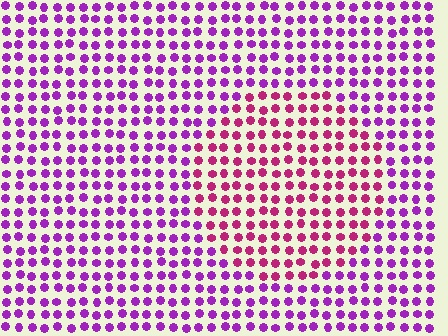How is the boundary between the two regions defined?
The boundary is defined purely by a slight shift in hue (about 38 degrees). Spacing, size, and orientation are identical on both sides.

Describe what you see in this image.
The image is filled with small purple elements in a uniform arrangement. A circle-shaped region is visible where the elements are tinted to a slightly different hue, forming a subtle color boundary.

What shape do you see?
I see a circle.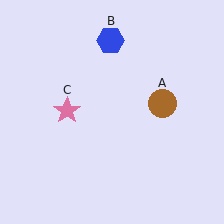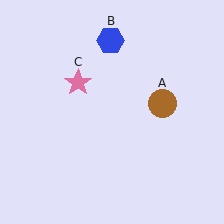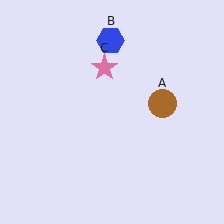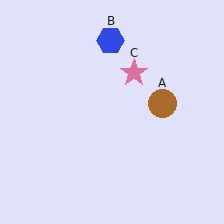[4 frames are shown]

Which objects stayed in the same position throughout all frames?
Brown circle (object A) and blue hexagon (object B) remained stationary.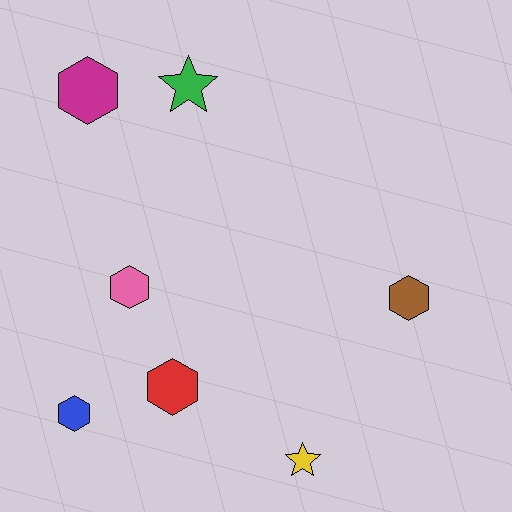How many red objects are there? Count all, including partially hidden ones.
There is 1 red object.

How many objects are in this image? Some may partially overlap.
There are 7 objects.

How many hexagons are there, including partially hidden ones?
There are 5 hexagons.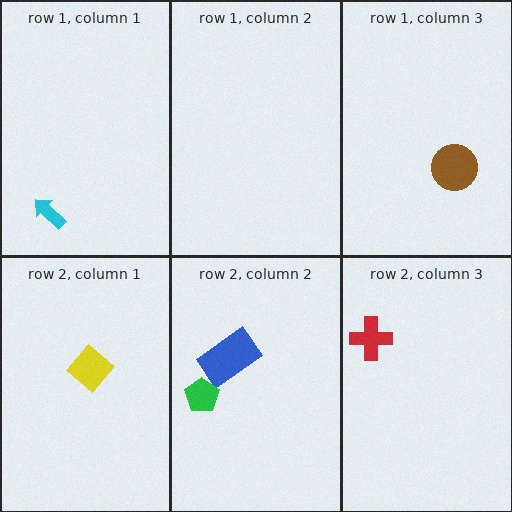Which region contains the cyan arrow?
The row 1, column 1 region.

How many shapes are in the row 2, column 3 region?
1.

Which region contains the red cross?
The row 2, column 3 region.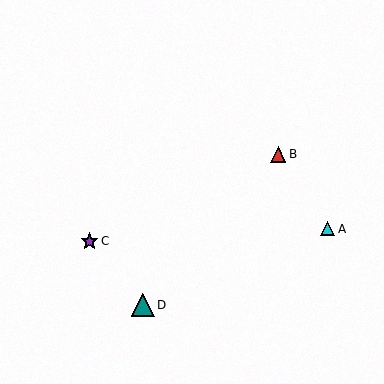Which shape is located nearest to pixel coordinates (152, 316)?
The teal triangle (labeled D) at (143, 305) is nearest to that location.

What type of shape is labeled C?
Shape C is a purple star.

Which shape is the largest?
The teal triangle (labeled D) is the largest.